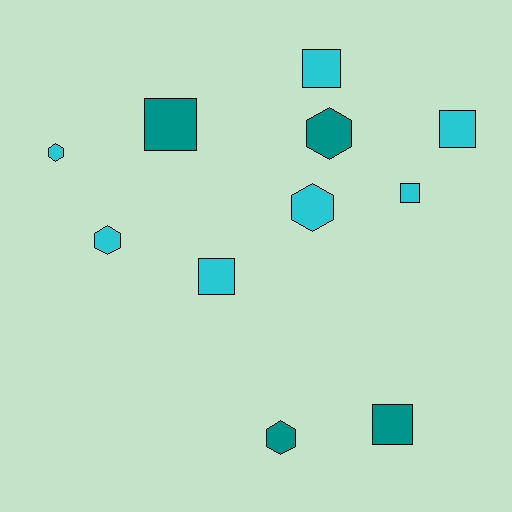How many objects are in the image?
There are 11 objects.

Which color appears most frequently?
Cyan, with 7 objects.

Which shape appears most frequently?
Square, with 6 objects.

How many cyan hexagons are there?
There are 3 cyan hexagons.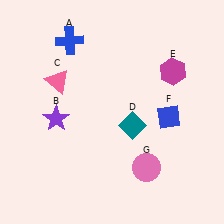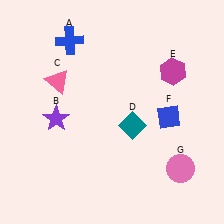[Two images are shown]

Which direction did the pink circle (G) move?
The pink circle (G) moved right.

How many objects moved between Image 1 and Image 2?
1 object moved between the two images.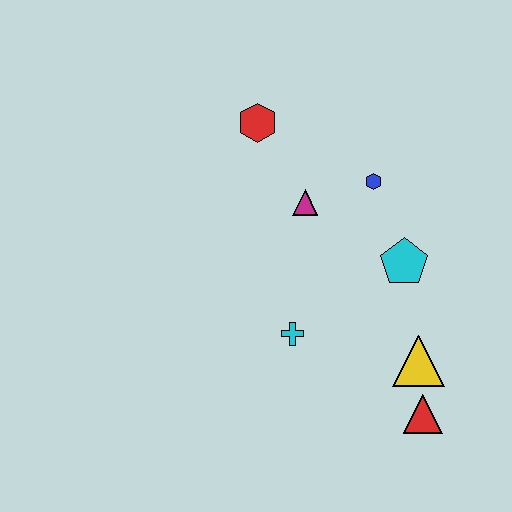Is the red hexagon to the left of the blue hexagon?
Yes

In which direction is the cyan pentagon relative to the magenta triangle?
The cyan pentagon is to the right of the magenta triangle.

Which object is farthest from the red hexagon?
The red triangle is farthest from the red hexagon.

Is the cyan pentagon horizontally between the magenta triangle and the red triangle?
Yes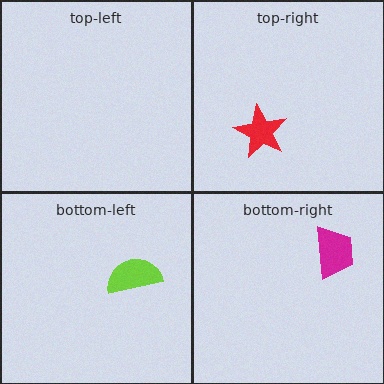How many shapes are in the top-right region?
1.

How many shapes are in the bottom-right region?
1.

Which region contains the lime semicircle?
The bottom-left region.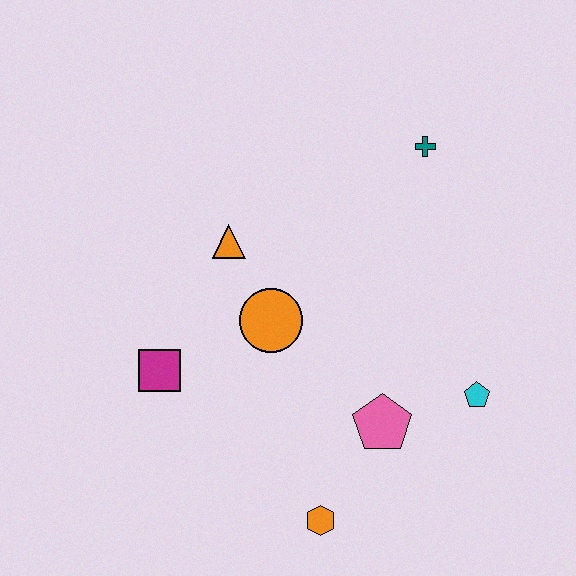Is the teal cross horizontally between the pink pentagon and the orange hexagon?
No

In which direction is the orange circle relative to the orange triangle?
The orange circle is below the orange triangle.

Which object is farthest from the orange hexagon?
The teal cross is farthest from the orange hexagon.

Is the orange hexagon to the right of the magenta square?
Yes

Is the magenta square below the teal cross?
Yes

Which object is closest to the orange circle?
The orange triangle is closest to the orange circle.